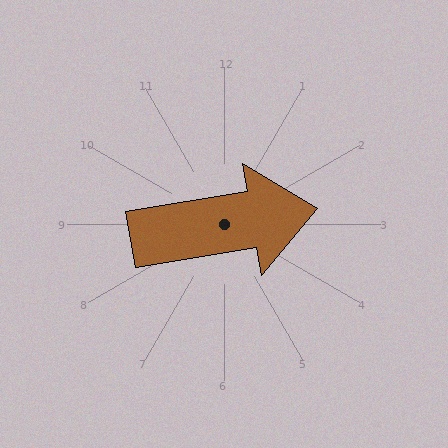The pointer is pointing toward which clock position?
Roughly 3 o'clock.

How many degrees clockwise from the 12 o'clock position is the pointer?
Approximately 81 degrees.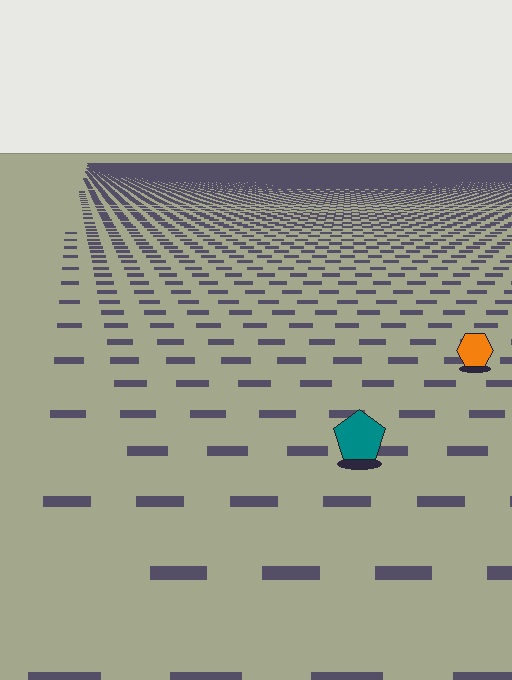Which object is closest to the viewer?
The teal pentagon is closest. The texture marks near it are larger and more spread out.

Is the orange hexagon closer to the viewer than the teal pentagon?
No. The teal pentagon is closer — you can tell from the texture gradient: the ground texture is coarser near it.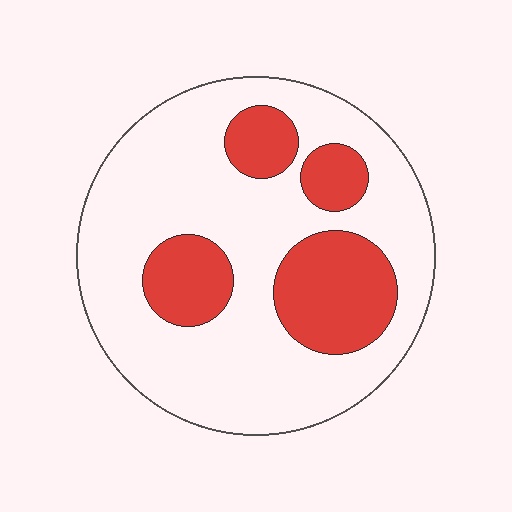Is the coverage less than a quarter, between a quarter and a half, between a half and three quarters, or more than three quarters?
Between a quarter and a half.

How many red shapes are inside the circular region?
4.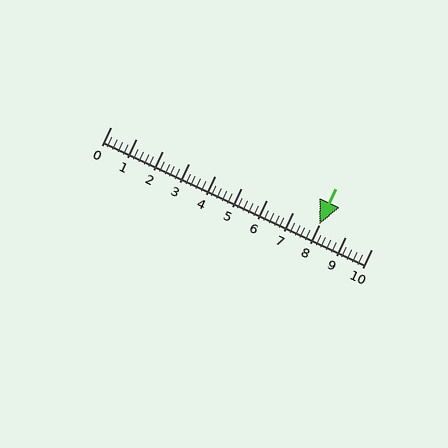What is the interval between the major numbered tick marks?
The major tick marks are spaced 1 units apart.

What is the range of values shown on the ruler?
The ruler shows values from 0 to 10.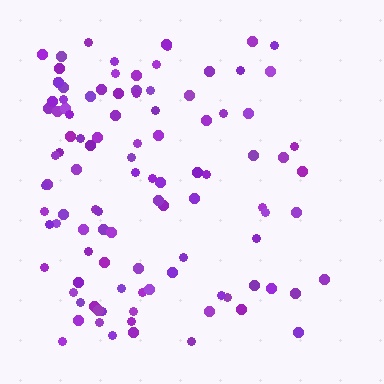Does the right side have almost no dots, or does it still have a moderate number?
Still a moderate number, just noticeably fewer than the left.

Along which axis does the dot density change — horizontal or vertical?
Horizontal.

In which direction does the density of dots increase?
From right to left, with the left side densest.